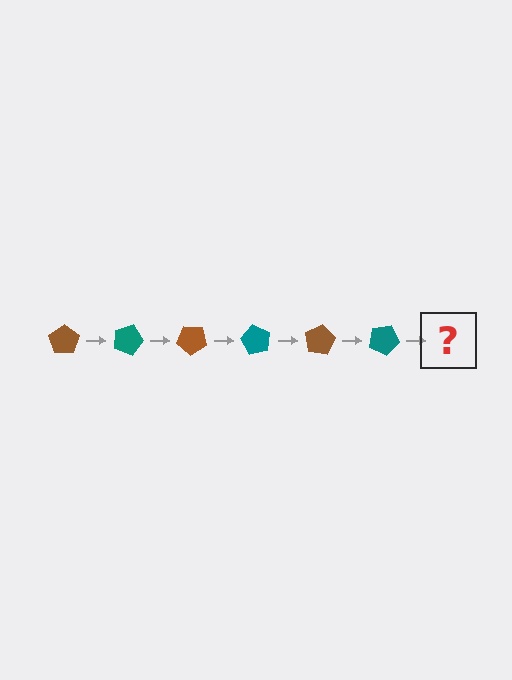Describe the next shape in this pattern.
It should be a brown pentagon, rotated 120 degrees from the start.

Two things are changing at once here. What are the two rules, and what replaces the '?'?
The two rules are that it rotates 20 degrees each step and the color cycles through brown and teal. The '?' should be a brown pentagon, rotated 120 degrees from the start.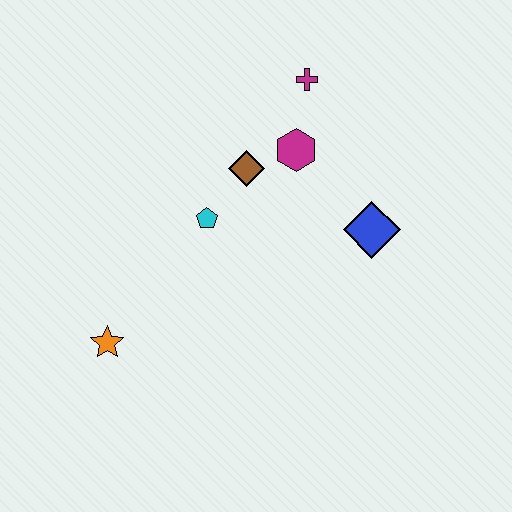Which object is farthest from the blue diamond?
The orange star is farthest from the blue diamond.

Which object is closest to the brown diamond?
The magenta hexagon is closest to the brown diamond.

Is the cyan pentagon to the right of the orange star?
Yes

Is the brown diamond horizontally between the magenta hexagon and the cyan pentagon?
Yes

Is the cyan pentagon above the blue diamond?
Yes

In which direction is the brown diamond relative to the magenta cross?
The brown diamond is below the magenta cross.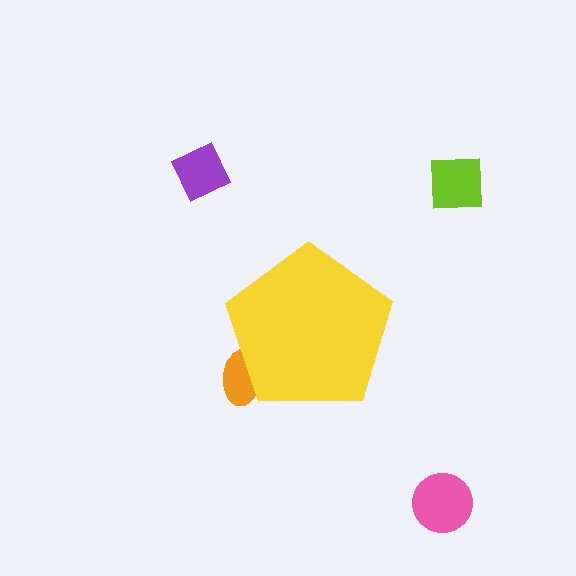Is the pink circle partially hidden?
No, the pink circle is fully visible.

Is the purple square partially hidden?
No, the purple square is fully visible.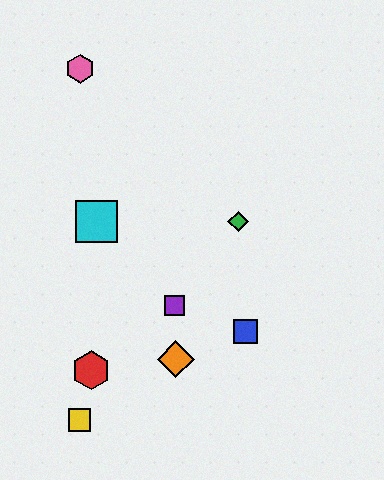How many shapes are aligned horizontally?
2 shapes (the green diamond, the cyan square) are aligned horizontally.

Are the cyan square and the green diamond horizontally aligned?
Yes, both are at y≈221.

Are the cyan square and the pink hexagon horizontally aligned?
No, the cyan square is at y≈221 and the pink hexagon is at y≈69.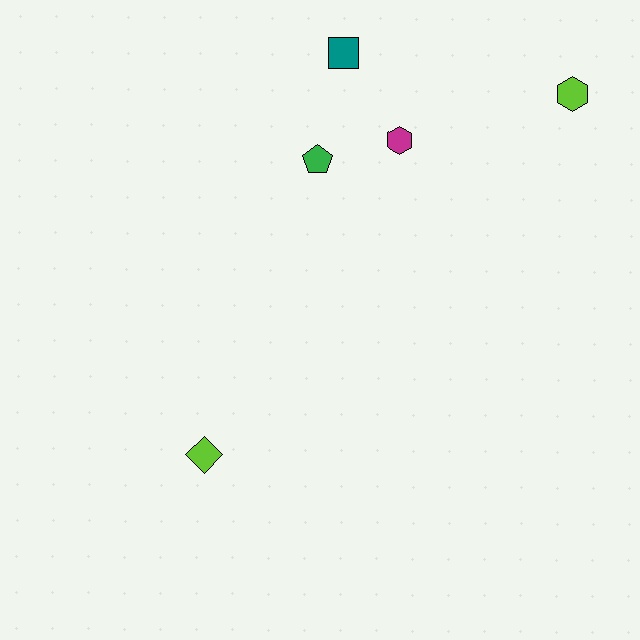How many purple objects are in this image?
There are no purple objects.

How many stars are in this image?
There are no stars.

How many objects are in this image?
There are 5 objects.